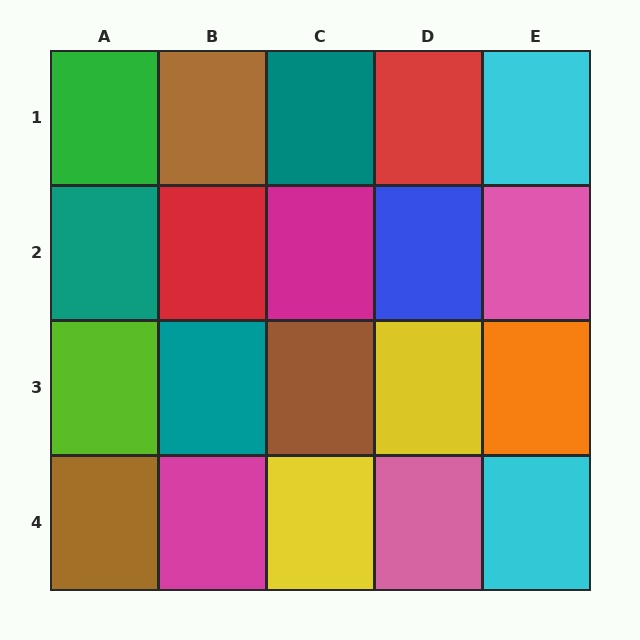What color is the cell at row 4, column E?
Cyan.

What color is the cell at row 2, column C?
Magenta.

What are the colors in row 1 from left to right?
Green, brown, teal, red, cyan.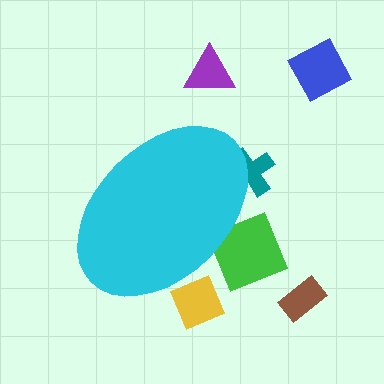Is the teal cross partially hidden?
Yes, the teal cross is partially hidden behind the cyan ellipse.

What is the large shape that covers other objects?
A cyan ellipse.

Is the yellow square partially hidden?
Yes, the yellow square is partially hidden behind the cyan ellipse.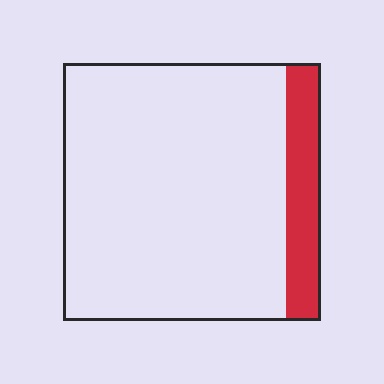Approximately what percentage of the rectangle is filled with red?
Approximately 15%.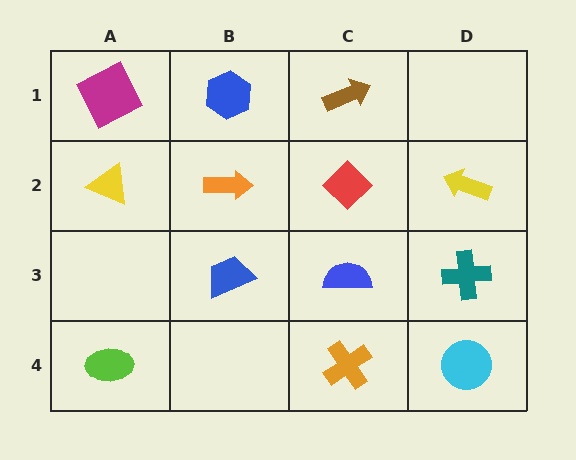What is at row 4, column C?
An orange cross.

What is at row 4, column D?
A cyan circle.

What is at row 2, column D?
A yellow arrow.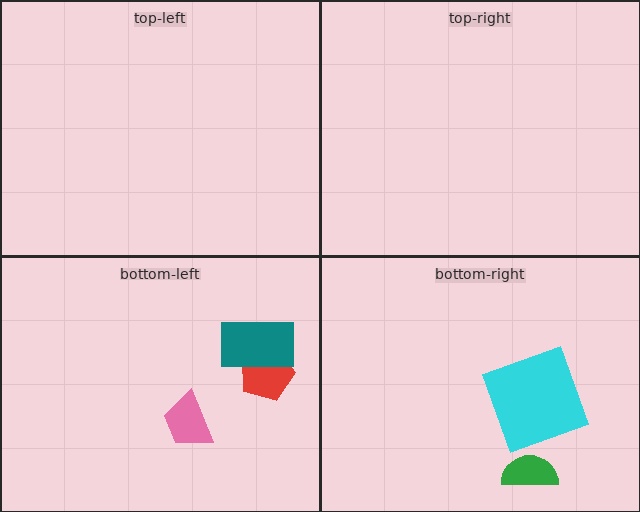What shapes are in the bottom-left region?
The red pentagon, the teal rectangle, the pink trapezoid.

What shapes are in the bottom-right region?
The green semicircle, the cyan square.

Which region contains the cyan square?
The bottom-right region.